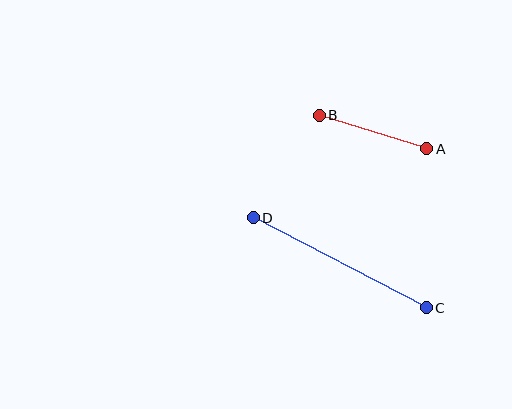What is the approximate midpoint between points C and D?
The midpoint is at approximately (340, 263) pixels.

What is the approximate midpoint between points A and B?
The midpoint is at approximately (373, 132) pixels.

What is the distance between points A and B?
The distance is approximately 113 pixels.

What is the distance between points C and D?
The distance is approximately 195 pixels.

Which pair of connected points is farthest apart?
Points C and D are farthest apart.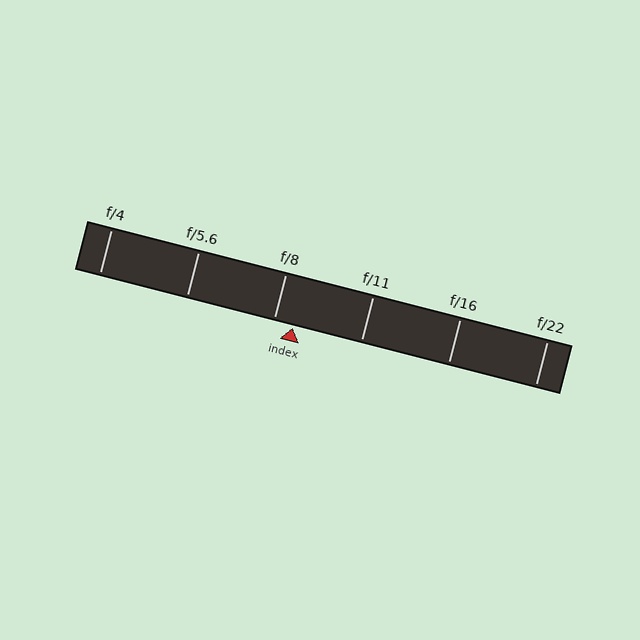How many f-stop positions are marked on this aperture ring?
There are 6 f-stop positions marked.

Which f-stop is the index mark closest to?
The index mark is closest to f/8.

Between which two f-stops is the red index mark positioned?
The index mark is between f/8 and f/11.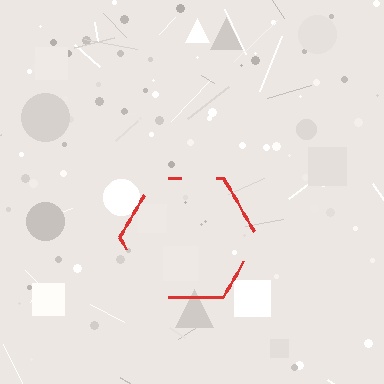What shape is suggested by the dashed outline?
The dashed outline suggests a hexagon.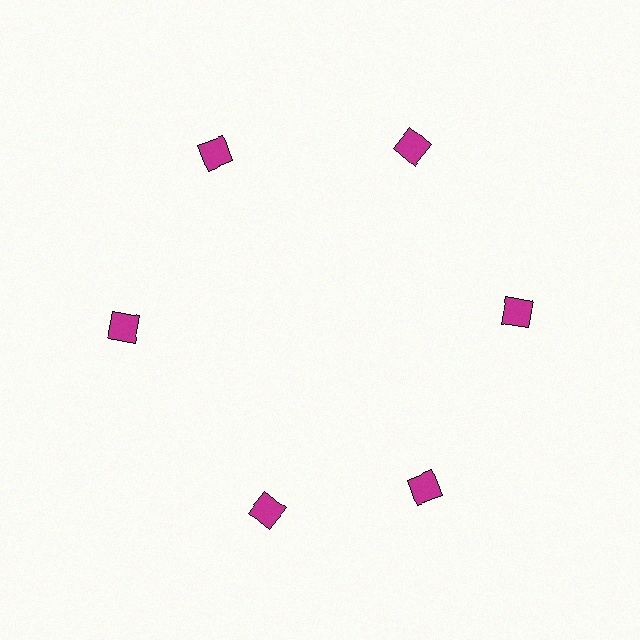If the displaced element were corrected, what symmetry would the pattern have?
It would have 6-fold rotational symmetry — the pattern would map onto itself every 60 degrees.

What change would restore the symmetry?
The symmetry would be restored by rotating it back into even spacing with its neighbors so that all 6 squares sit at equal angles and equal distance from the center.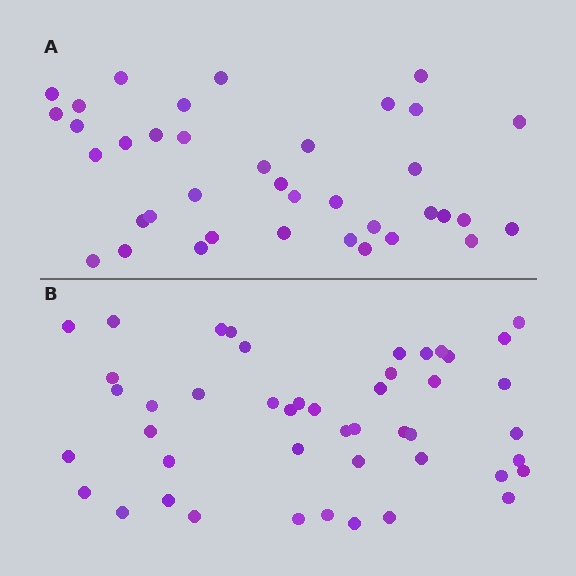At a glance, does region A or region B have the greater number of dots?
Region B (the bottom region) has more dots.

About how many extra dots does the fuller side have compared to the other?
Region B has roughly 8 or so more dots than region A.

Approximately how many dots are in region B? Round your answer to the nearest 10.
About 50 dots. (The exact count is 46, which rounds to 50.)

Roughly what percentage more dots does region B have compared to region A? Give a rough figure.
About 20% more.